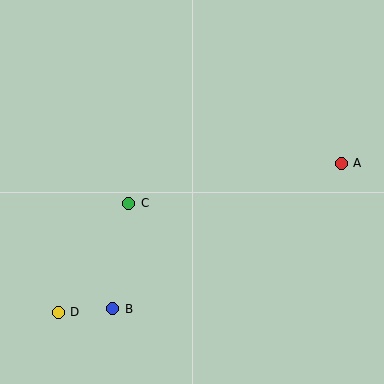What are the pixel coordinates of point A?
Point A is at (341, 163).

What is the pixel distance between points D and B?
The distance between D and B is 55 pixels.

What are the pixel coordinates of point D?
Point D is at (58, 312).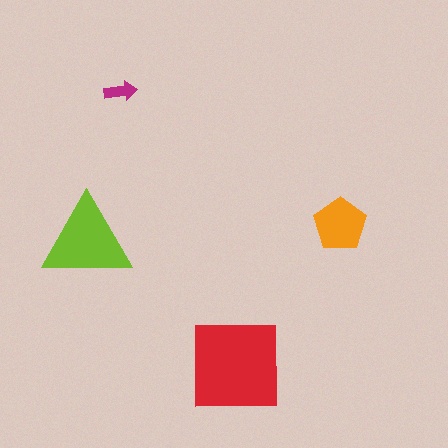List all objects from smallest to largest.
The magenta arrow, the orange pentagon, the lime triangle, the red square.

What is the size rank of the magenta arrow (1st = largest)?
4th.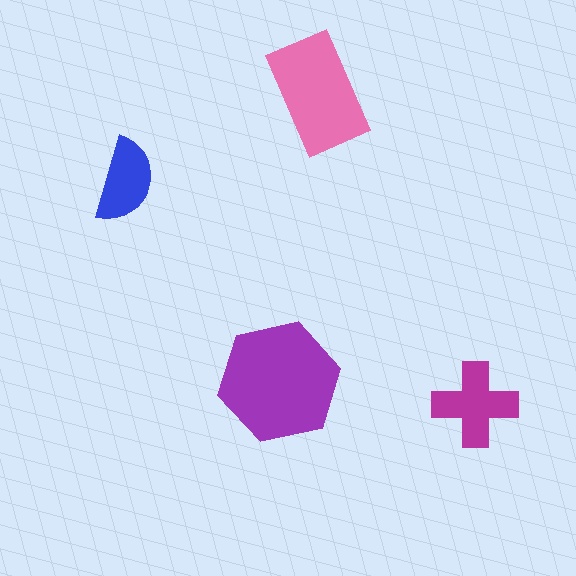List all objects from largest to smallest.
The purple hexagon, the pink rectangle, the magenta cross, the blue semicircle.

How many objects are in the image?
There are 4 objects in the image.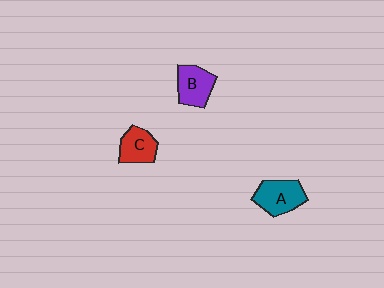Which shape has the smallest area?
Shape C (red).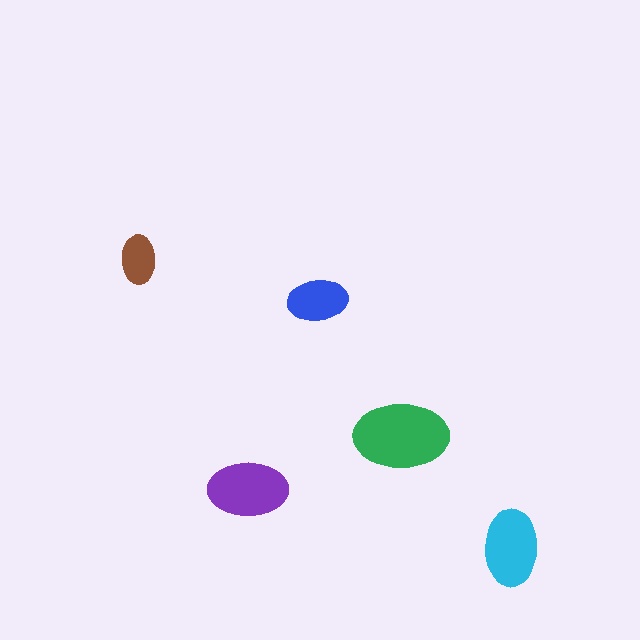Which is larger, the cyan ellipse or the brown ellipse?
The cyan one.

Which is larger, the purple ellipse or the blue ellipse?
The purple one.